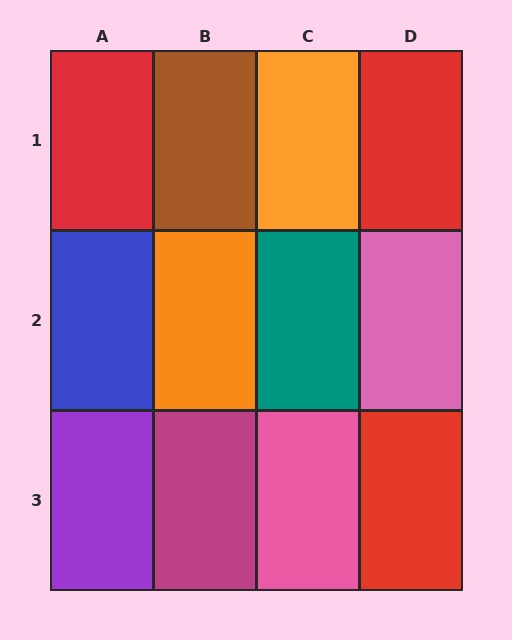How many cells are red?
3 cells are red.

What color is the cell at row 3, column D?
Red.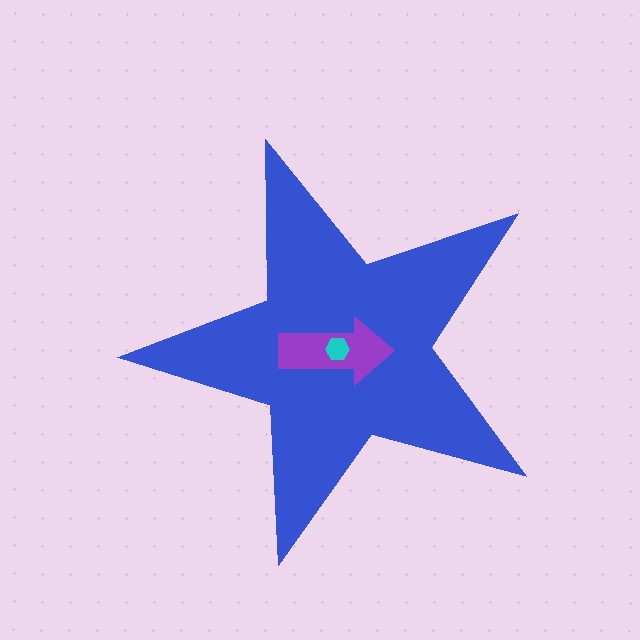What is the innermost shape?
The cyan hexagon.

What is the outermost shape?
The blue star.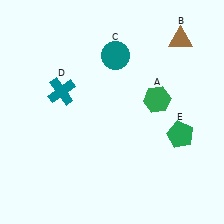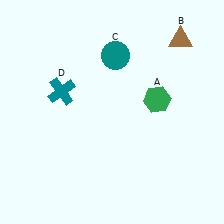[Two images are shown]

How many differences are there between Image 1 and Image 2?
There is 1 difference between the two images.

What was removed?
The green pentagon (E) was removed in Image 2.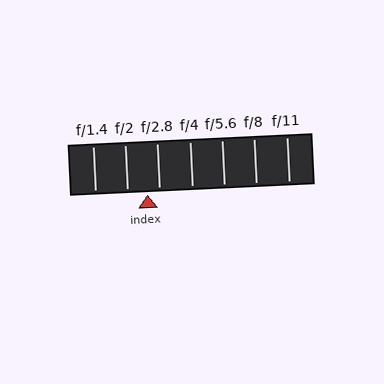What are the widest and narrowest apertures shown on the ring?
The widest aperture shown is f/1.4 and the narrowest is f/11.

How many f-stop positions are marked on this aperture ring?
There are 7 f-stop positions marked.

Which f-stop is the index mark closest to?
The index mark is closest to f/2.8.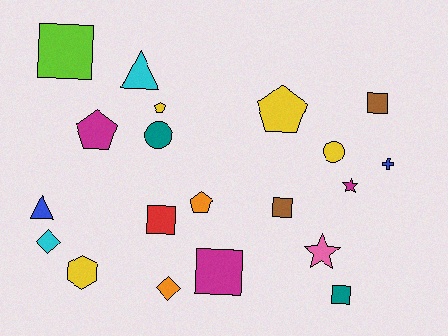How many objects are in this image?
There are 20 objects.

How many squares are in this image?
There are 6 squares.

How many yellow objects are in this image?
There are 4 yellow objects.